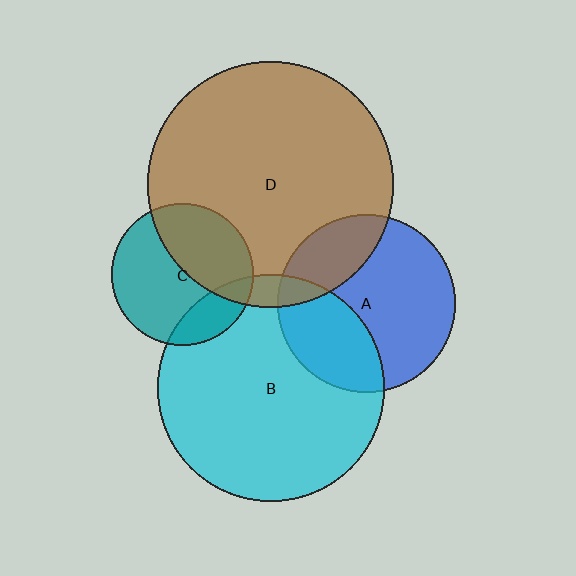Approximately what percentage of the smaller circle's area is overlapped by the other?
Approximately 20%.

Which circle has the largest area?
Circle D (brown).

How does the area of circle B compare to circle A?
Approximately 1.6 times.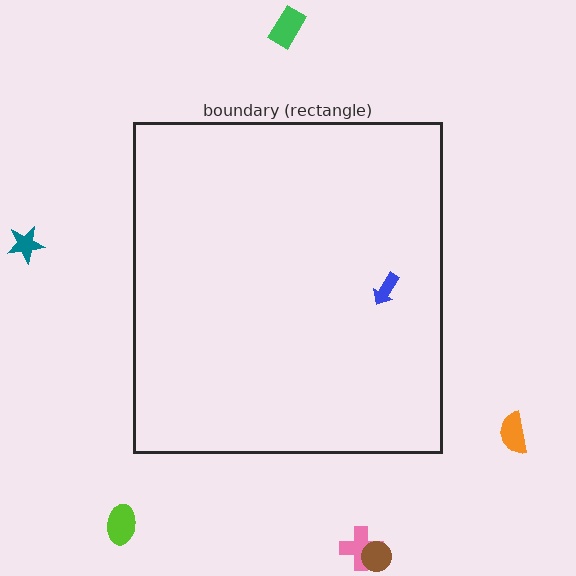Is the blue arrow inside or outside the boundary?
Inside.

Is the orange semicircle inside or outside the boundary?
Outside.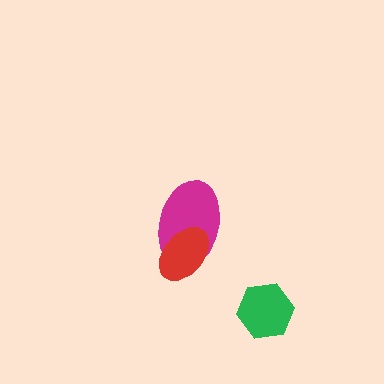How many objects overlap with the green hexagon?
0 objects overlap with the green hexagon.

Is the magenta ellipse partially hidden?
Yes, it is partially covered by another shape.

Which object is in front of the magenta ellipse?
The red ellipse is in front of the magenta ellipse.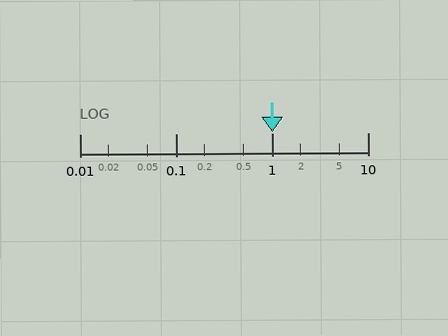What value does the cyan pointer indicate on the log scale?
The pointer indicates approximately 1.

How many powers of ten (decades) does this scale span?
The scale spans 3 decades, from 0.01 to 10.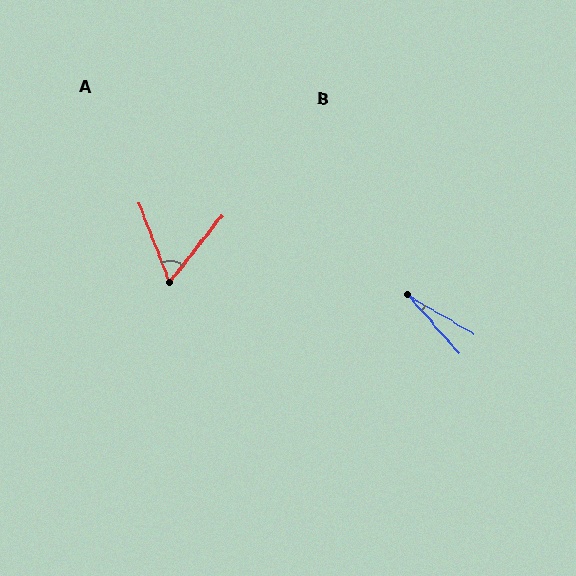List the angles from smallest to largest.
B (18°), A (60°).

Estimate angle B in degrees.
Approximately 18 degrees.